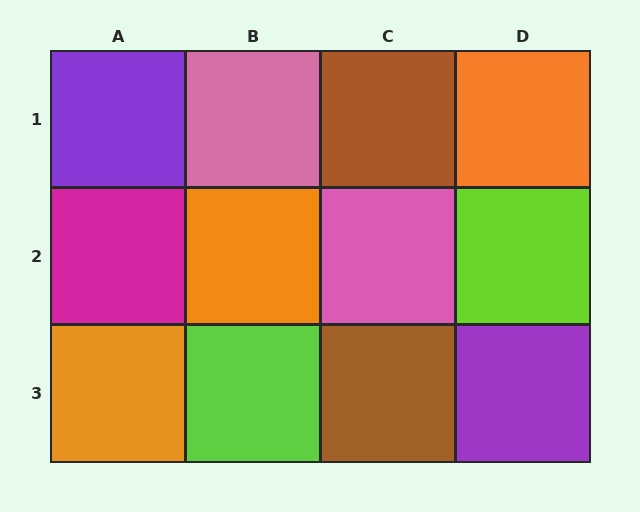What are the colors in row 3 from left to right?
Orange, lime, brown, purple.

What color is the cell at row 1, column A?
Purple.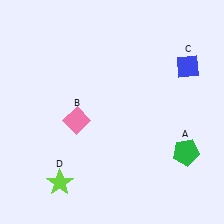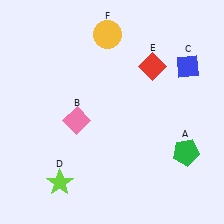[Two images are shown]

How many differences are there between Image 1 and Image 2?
There are 2 differences between the two images.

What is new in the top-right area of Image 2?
A red diamond (E) was added in the top-right area of Image 2.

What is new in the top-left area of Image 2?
A yellow circle (F) was added in the top-left area of Image 2.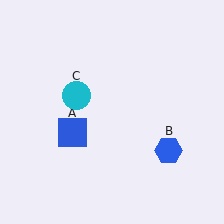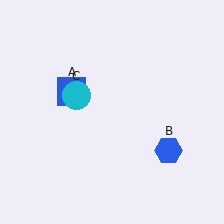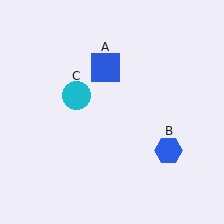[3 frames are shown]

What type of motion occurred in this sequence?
The blue square (object A) rotated clockwise around the center of the scene.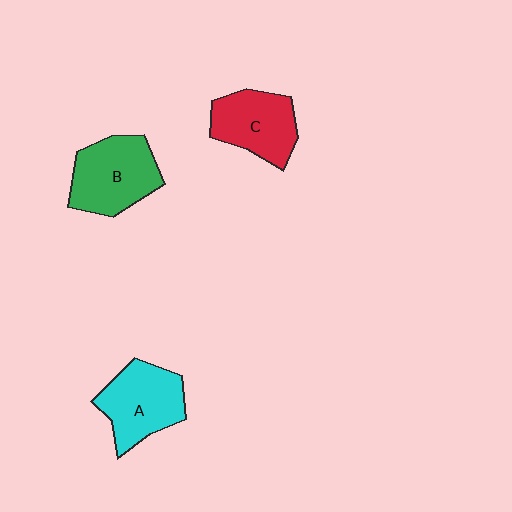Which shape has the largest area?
Shape B (green).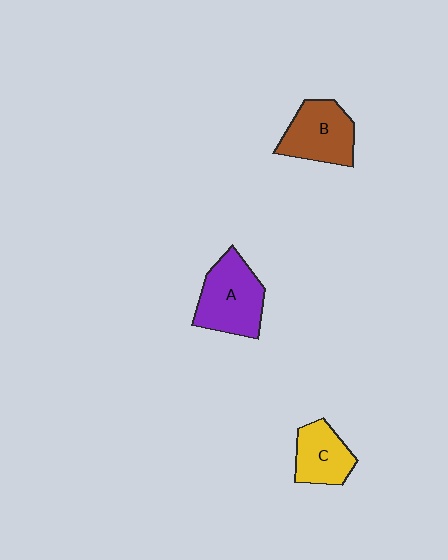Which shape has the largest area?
Shape A (purple).